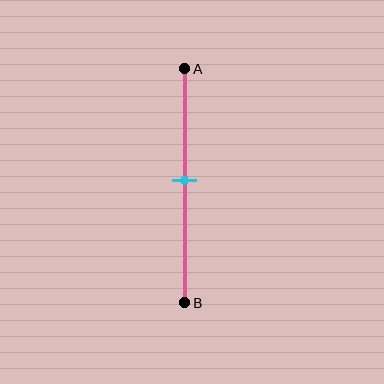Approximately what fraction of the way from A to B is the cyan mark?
The cyan mark is approximately 50% of the way from A to B.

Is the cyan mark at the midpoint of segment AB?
Yes, the mark is approximately at the midpoint.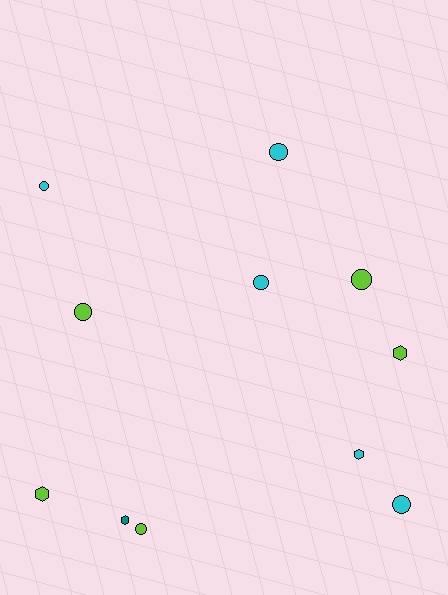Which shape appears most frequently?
Circle, with 7 objects.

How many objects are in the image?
There are 11 objects.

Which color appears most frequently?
Lime, with 5 objects.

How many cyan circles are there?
There are 4 cyan circles.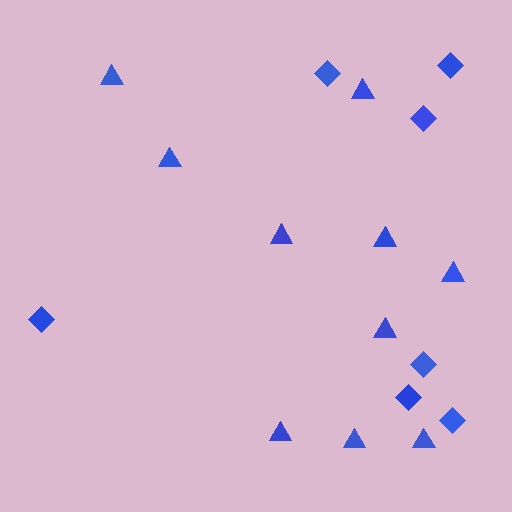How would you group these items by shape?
There are 2 groups: one group of diamonds (7) and one group of triangles (10).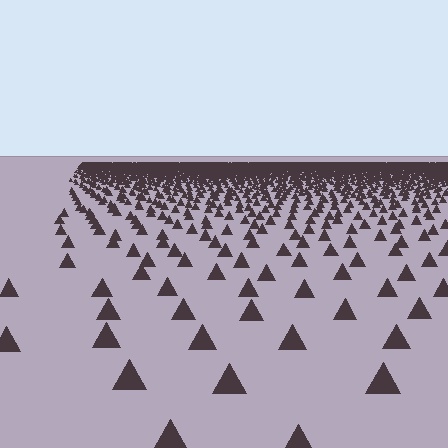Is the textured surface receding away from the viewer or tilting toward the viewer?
The surface is receding away from the viewer. Texture elements get smaller and denser toward the top.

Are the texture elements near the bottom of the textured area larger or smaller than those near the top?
Larger. Near the bottom, elements are closer to the viewer and appear at a bigger on-screen size.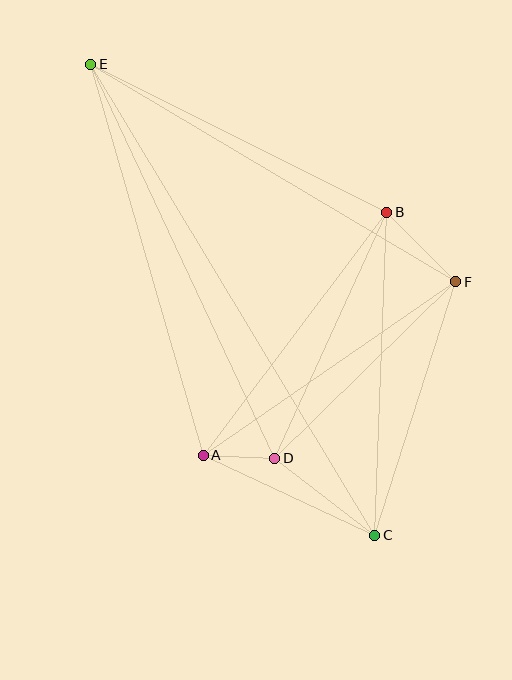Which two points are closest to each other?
Points A and D are closest to each other.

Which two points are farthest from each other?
Points C and E are farthest from each other.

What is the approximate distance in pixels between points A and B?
The distance between A and B is approximately 305 pixels.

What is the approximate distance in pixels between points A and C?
The distance between A and C is approximately 189 pixels.